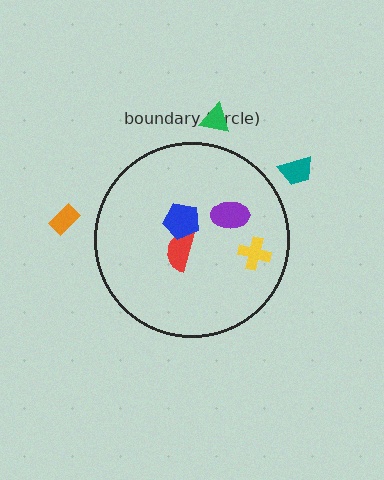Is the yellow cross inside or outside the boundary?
Inside.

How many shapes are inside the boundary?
4 inside, 3 outside.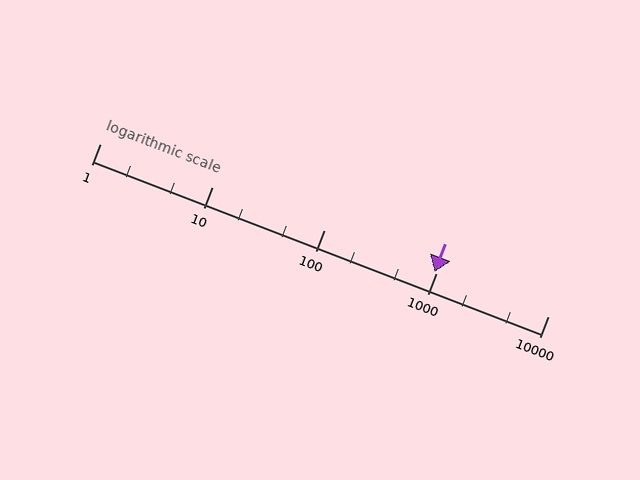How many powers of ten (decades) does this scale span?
The scale spans 4 decades, from 1 to 10000.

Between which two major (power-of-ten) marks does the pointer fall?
The pointer is between 100 and 1000.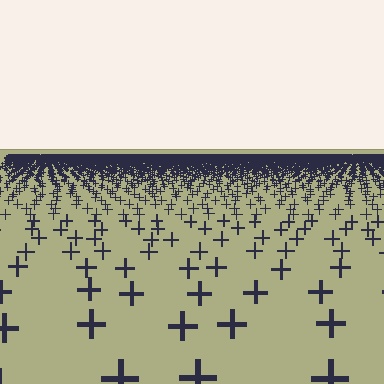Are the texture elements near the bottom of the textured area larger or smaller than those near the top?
Larger. Near the bottom, elements are closer to the viewer and appear at a bigger on-screen size.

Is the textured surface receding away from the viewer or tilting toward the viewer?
The surface is receding away from the viewer. Texture elements get smaller and denser toward the top.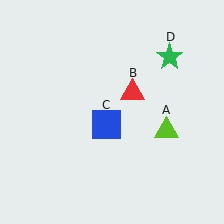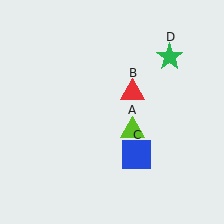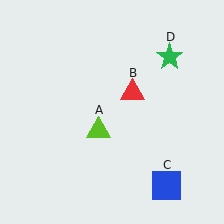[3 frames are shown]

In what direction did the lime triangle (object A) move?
The lime triangle (object A) moved left.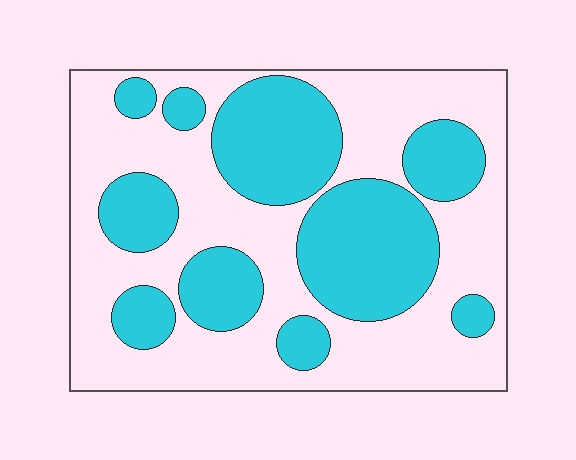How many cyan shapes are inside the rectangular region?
10.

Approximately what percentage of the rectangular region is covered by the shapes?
Approximately 40%.